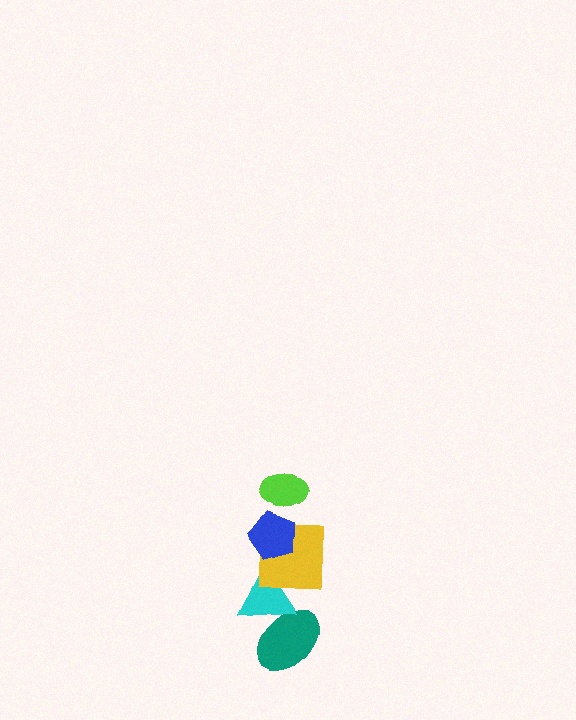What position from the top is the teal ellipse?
The teal ellipse is 5th from the top.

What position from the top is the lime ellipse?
The lime ellipse is 1st from the top.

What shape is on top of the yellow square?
The blue pentagon is on top of the yellow square.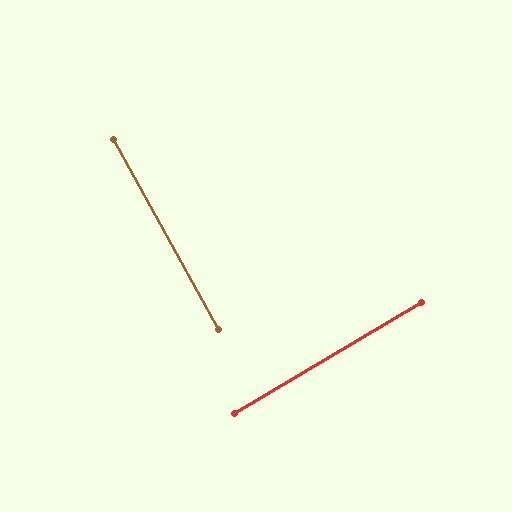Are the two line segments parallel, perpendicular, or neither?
Perpendicular — they meet at approximately 88°.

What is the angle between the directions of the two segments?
Approximately 88 degrees.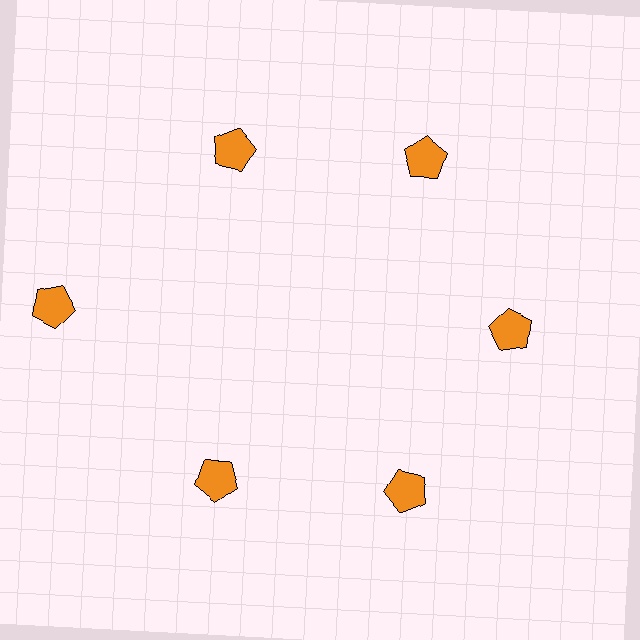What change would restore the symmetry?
The symmetry would be restored by moving it inward, back onto the ring so that all 6 pentagons sit at equal angles and equal distance from the center.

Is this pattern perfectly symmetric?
No. The 6 orange pentagons are arranged in a ring, but one element near the 9 o'clock position is pushed outward from the center, breaking the 6-fold rotational symmetry.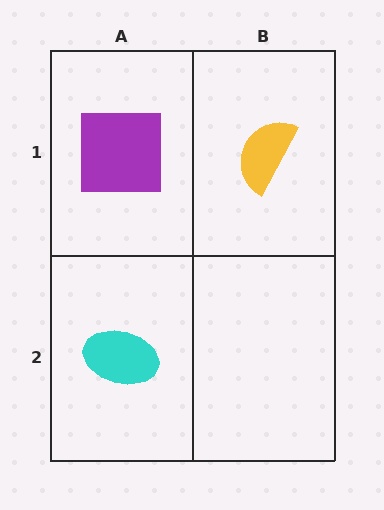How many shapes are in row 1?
2 shapes.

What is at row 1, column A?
A purple square.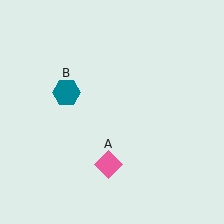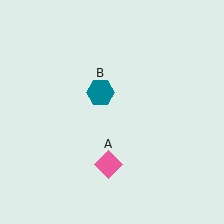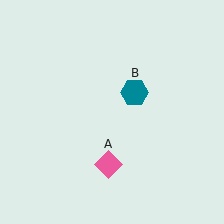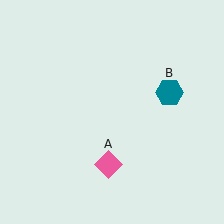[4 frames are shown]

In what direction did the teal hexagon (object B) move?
The teal hexagon (object B) moved right.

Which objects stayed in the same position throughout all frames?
Pink diamond (object A) remained stationary.